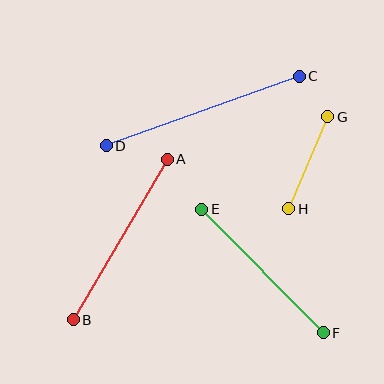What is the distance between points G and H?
The distance is approximately 100 pixels.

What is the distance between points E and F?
The distance is approximately 173 pixels.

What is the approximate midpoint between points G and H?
The midpoint is at approximately (308, 163) pixels.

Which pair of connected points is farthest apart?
Points C and D are farthest apart.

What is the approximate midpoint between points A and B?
The midpoint is at approximately (120, 240) pixels.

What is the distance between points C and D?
The distance is approximately 205 pixels.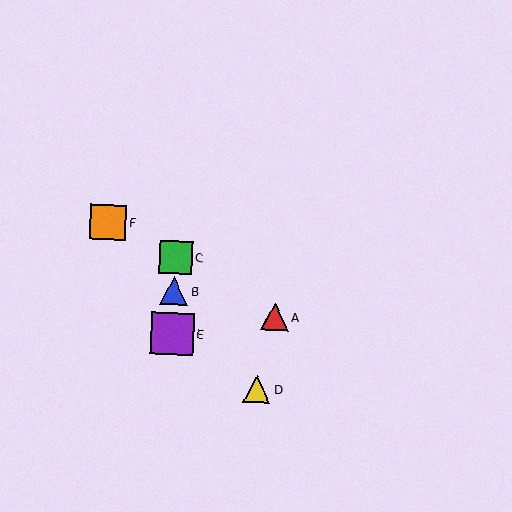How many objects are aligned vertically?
3 objects (B, C, E) are aligned vertically.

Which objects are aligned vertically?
Objects B, C, E are aligned vertically.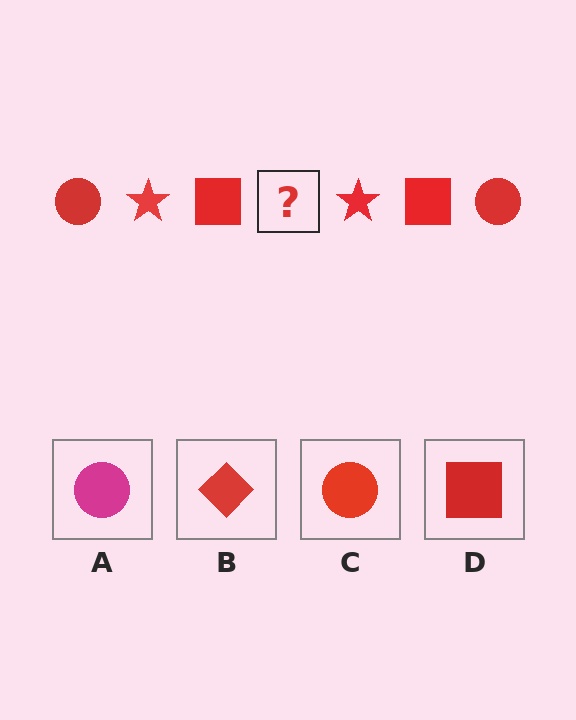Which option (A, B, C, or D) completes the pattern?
C.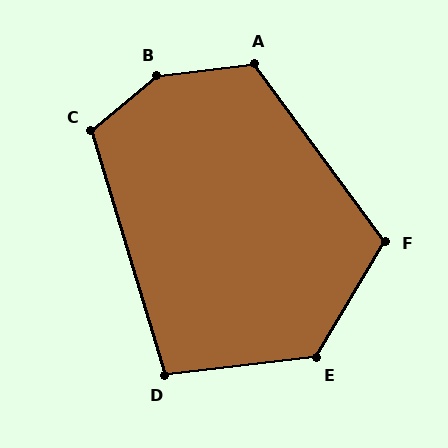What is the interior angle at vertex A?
Approximately 120 degrees (obtuse).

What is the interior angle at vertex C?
Approximately 113 degrees (obtuse).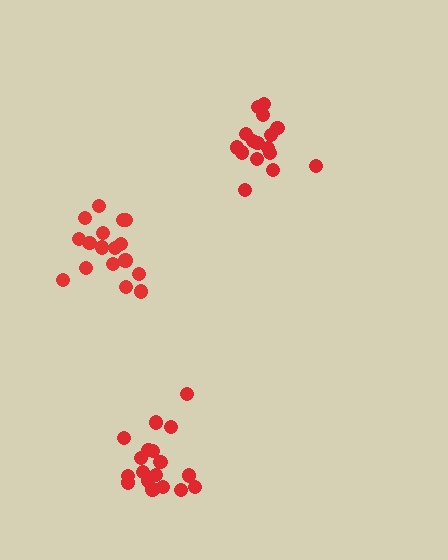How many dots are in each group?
Group 1: 16 dots, Group 2: 18 dots, Group 3: 17 dots (51 total).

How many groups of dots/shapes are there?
There are 3 groups.